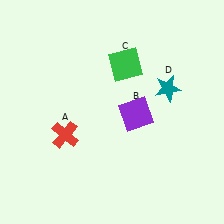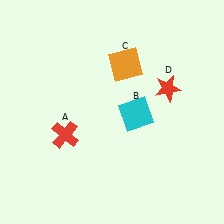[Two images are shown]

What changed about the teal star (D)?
In Image 1, D is teal. In Image 2, it changed to red.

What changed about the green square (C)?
In Image 1, C is green. In Image 2, it changed to orange.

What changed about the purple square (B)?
In Image 1, B is purple. In Image 2, it changed to cyan.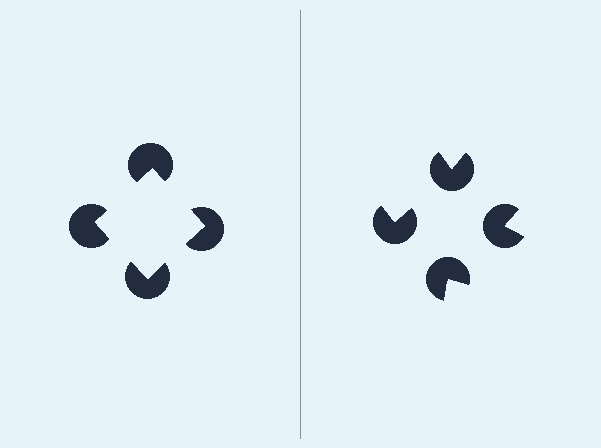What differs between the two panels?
The pac-man discs are positioned identically on both sides; only the wedge orientations differ. On the left they align to a square; on the right they are misaligned.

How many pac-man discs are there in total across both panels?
8 — 4 on each side.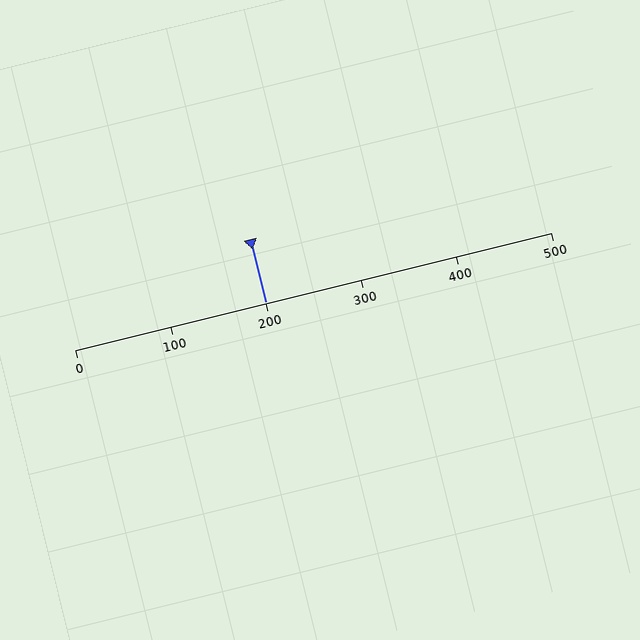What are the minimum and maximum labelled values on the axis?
The axis runs from 0 to 500.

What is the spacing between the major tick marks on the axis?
The major ticks are spaced 100 apart.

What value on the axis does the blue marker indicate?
The marker indicates approximately 200.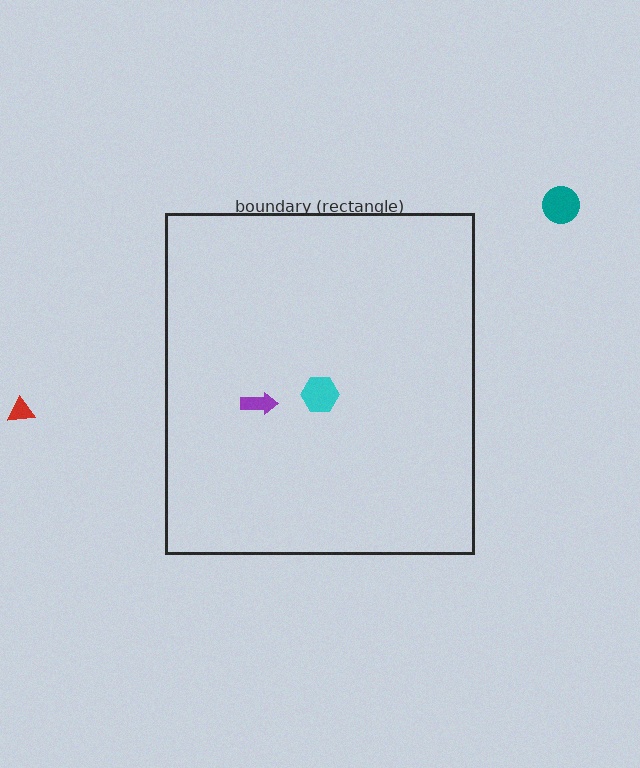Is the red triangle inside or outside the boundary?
Outside.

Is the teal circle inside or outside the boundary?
Outside.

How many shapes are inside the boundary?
2 inside, 2 outside.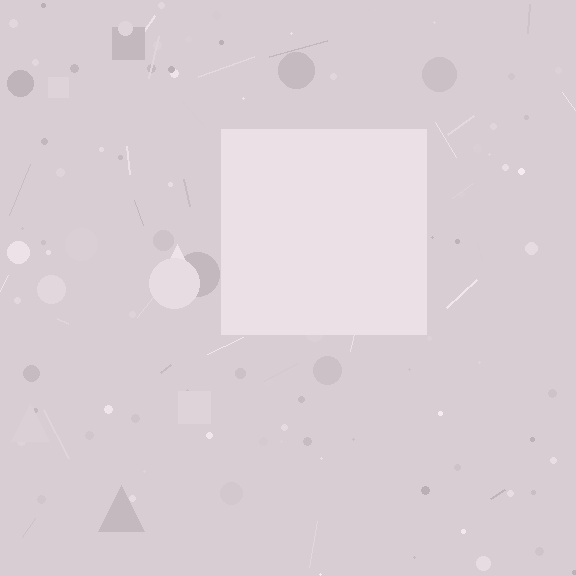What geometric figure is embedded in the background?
A square is embedded in the background.